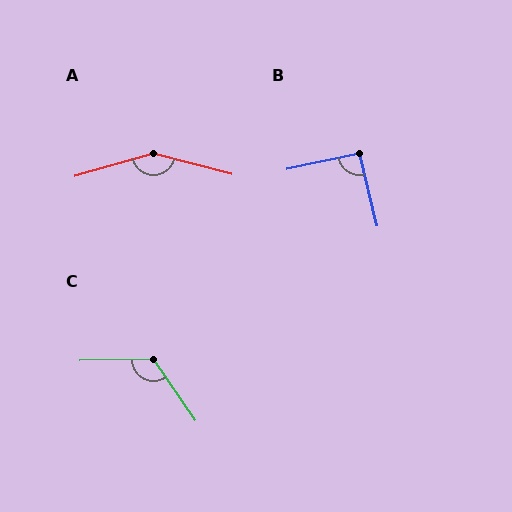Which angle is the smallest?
B, at approximately 92 degrees.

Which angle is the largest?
A, at approximately 149 degrees.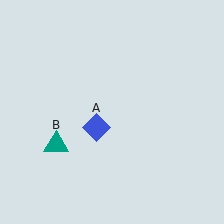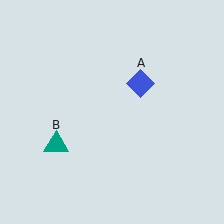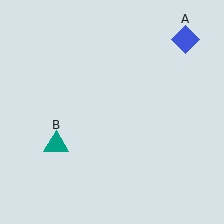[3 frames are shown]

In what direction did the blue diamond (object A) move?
The blue diamond (object A) moved up and to the right.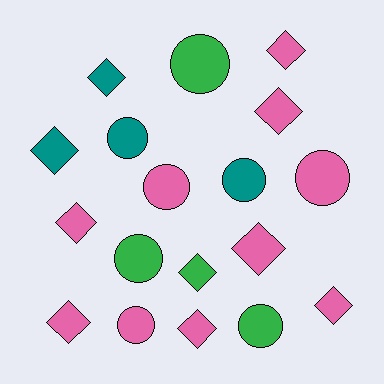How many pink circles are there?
There are 3 pink circles.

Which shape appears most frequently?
Diamond, with 10 objects.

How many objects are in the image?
There are 18 objects.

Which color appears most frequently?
Pink, with 10 objects.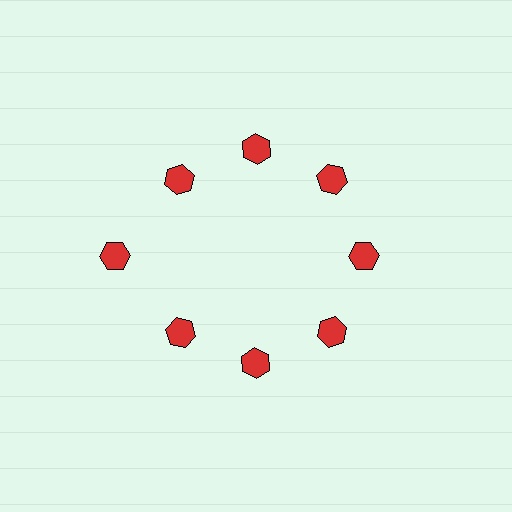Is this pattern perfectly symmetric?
No. The 8 red hexagons are arranged in a ring, but one element near the 9 o'clock position is pushed outward from the center, breaking the 8-fold rotational symmetry.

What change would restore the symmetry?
The symmetry would be restored by moving it inward, back onto the ring so that all 8 hexagons sit at equal angles and equal distance from the center.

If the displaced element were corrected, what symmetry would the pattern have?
It would have 8-fold rotational symmetry — the pattern would map onto itself every 45 degrees.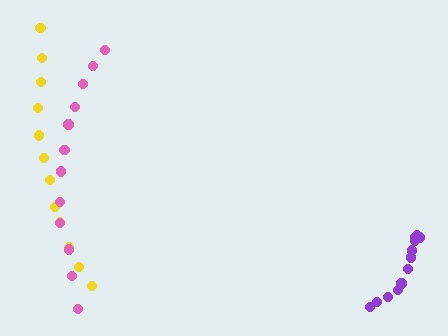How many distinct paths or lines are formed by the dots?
There are 3 distinct paths.